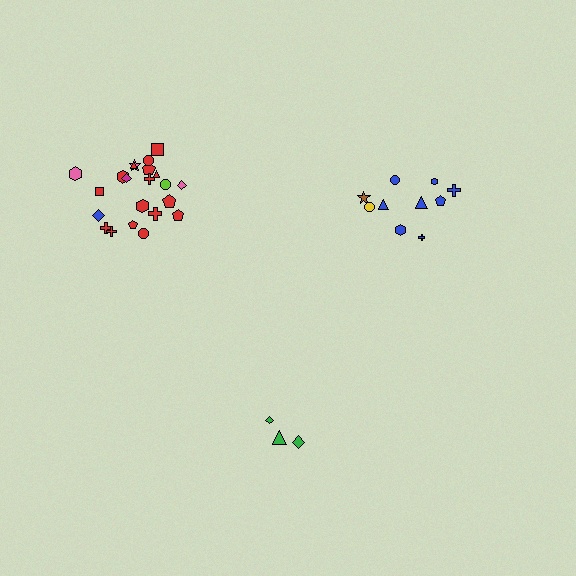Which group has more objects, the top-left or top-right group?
The top-left group.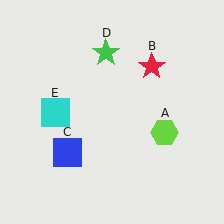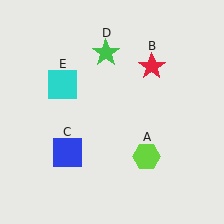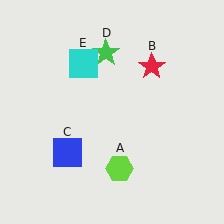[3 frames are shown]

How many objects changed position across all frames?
2 objects changed position: lime hexagon (object A), cyan square (object E).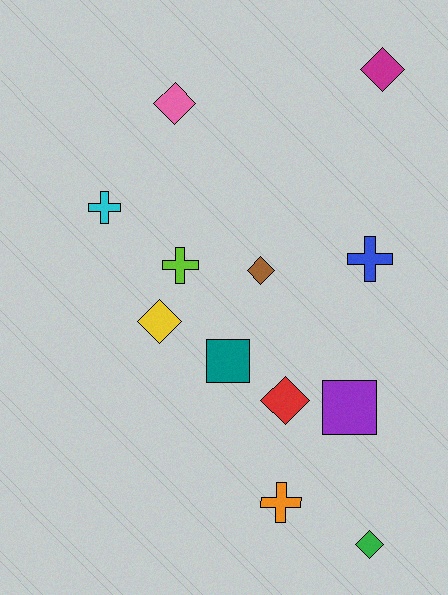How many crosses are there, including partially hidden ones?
There are 4 crosses.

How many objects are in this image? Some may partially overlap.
There are 12 objects.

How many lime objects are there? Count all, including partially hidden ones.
There is 1 lime object.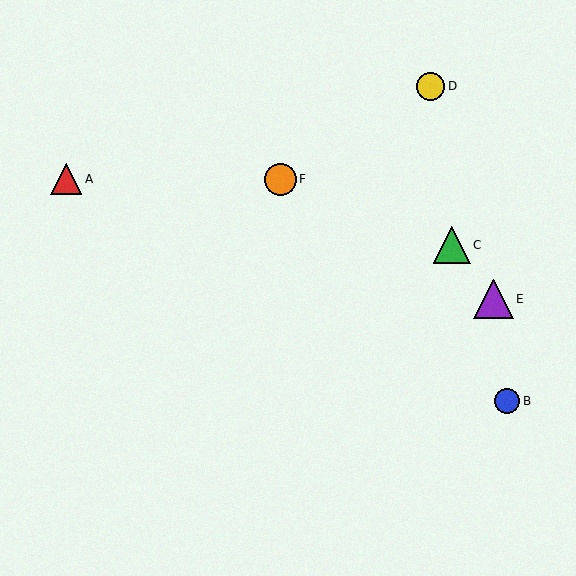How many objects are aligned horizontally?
2 objects (A, F) are aligned horizontally.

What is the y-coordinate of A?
Object A is at y≈179.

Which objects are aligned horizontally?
Objects A, F are aligned horizontally.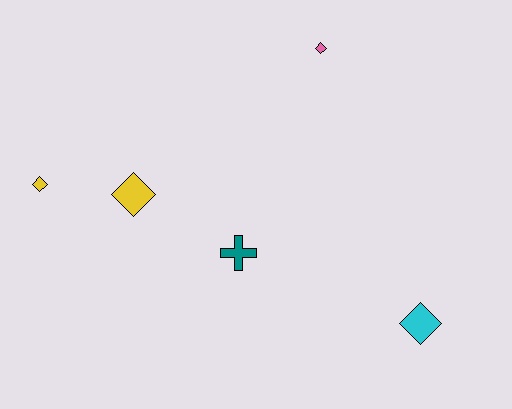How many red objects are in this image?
There are no red objects.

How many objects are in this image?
There are 5 objects.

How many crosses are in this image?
There is 1 cross.